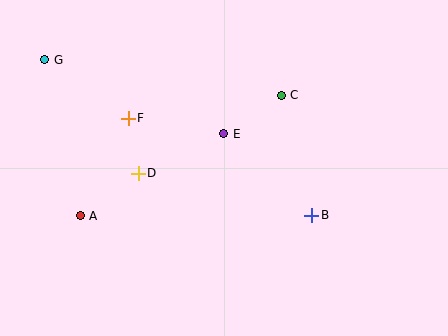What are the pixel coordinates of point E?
Point E is at (224, 134).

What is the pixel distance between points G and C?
The distance between G and C is 239 pixels.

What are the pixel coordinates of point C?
Point C is at (281, 95).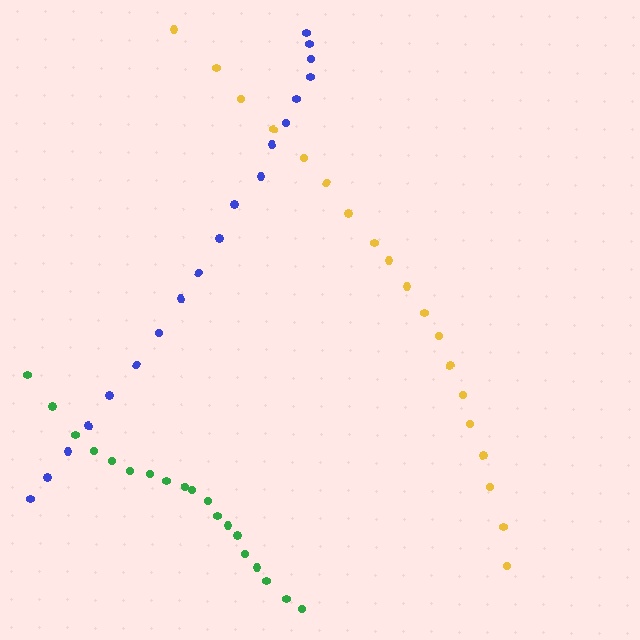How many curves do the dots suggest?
There are 3 distinct paths.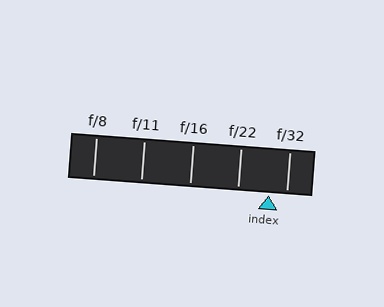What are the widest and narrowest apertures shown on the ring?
The widest aperture shown is f/8 and the narrowest is f/32.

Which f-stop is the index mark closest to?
The index mark is closest to f/32.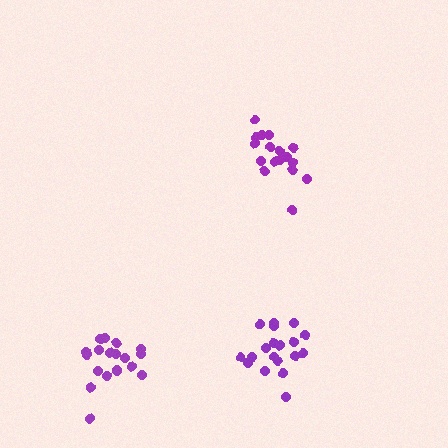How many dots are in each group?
Group 1: 18 dots, Group 2: 19 dots, Group 3: 19 dots (56 total).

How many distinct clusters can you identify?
There are 3 distinct clusters.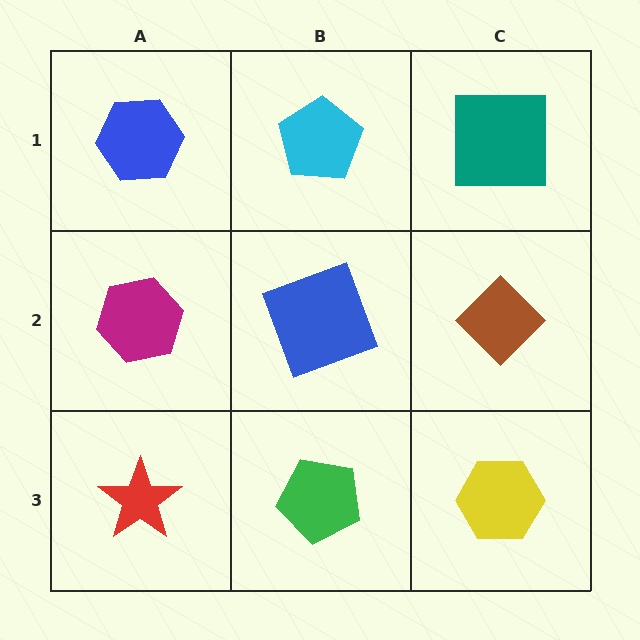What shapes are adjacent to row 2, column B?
A cyan pentagon (row 1, column B), a green pentagon (row 3, column B), a magenta hexagon (row 2, column A), a brown diamond (row 2, column C).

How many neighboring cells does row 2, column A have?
3.